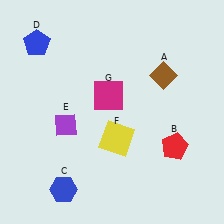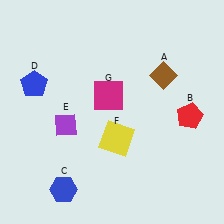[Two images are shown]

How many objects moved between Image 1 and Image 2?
2 objects moved between the two images.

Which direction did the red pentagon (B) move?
The red pentagon (B) moved up.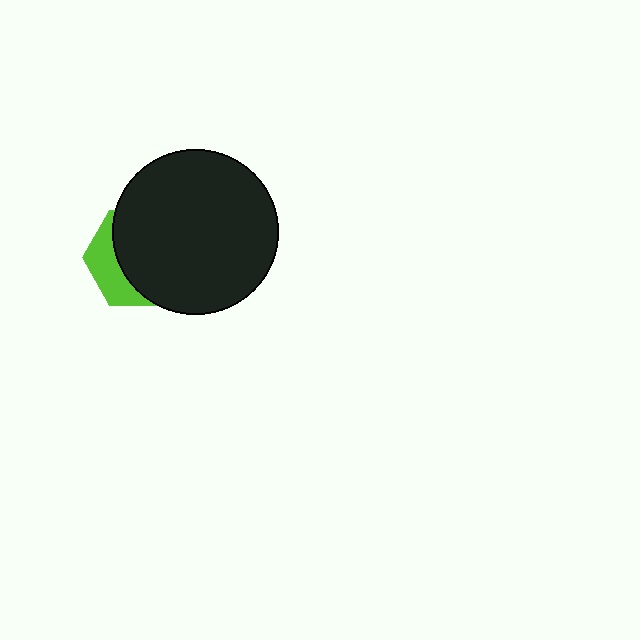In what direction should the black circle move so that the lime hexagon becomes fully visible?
The black circle should move right. That is the shortest direction to clear the overlap and leave the lime hexagon fully visible.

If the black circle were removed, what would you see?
You would see the complete lime hexagon.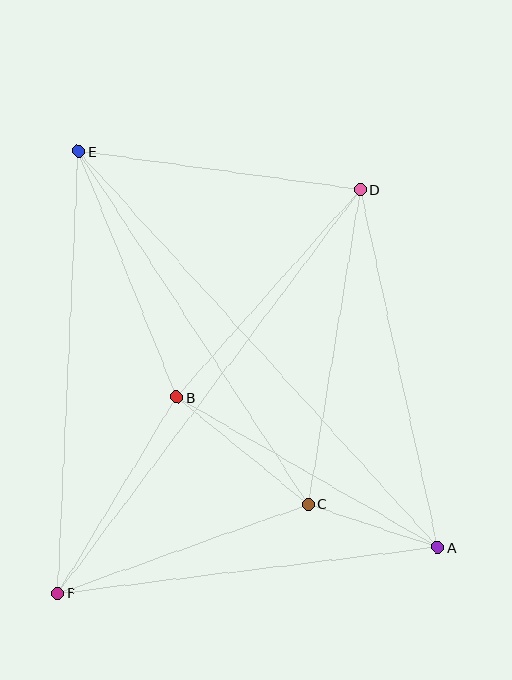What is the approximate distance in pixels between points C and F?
The distance between C and F is approximately 266 pixels.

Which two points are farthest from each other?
Points A and E are farthest from each other.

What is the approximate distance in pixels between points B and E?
The distance between B and E is approximately 265 pixels.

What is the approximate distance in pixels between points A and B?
The distance between A and B is approximately 301 pixels.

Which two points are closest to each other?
Points A and C are closest to each other.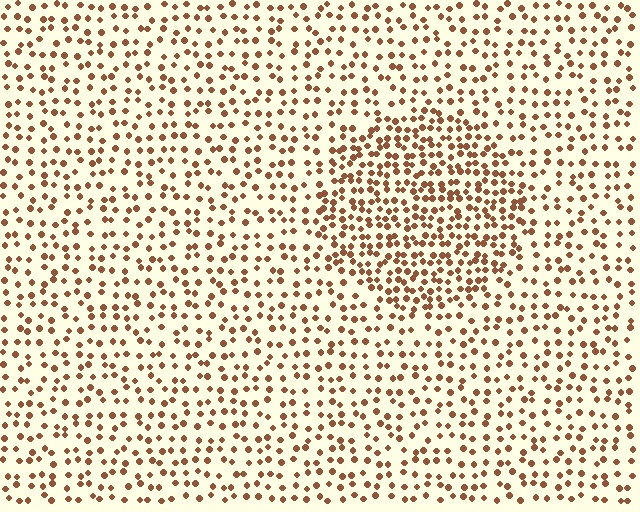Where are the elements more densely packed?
The elements are more densely packed inside the circle boundary.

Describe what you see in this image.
The image contains small brown elements arranged at two different densities. A circle-shaped region is visible where the elements are more densely packed than the surrounding area.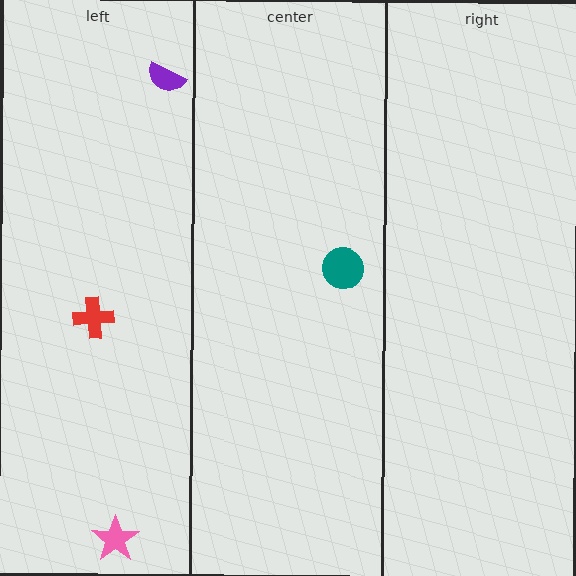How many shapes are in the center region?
1.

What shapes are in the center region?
The teal circle.